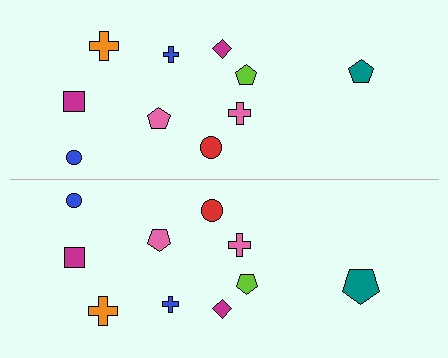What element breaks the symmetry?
The teal pentagon on the bottom side has a different size than its mirror counterpart.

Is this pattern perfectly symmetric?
No, the pattern is not perfectly symmetric. The teal pentagon on the bottom side has a different size than its mirror counterpart.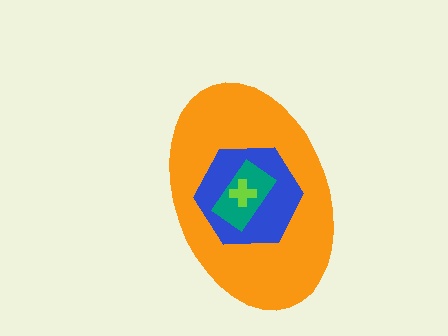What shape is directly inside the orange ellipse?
The blue hexagon.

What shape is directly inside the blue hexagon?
The teal rectangle.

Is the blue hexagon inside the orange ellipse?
Yes.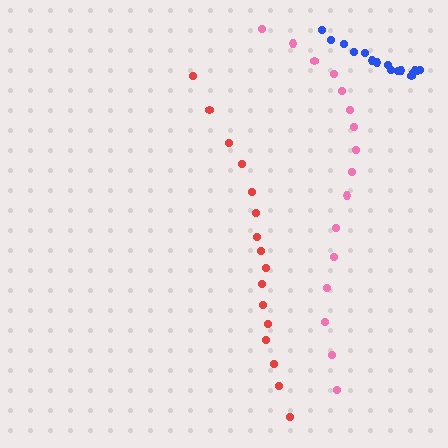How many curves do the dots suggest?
There are 3 distinct paths.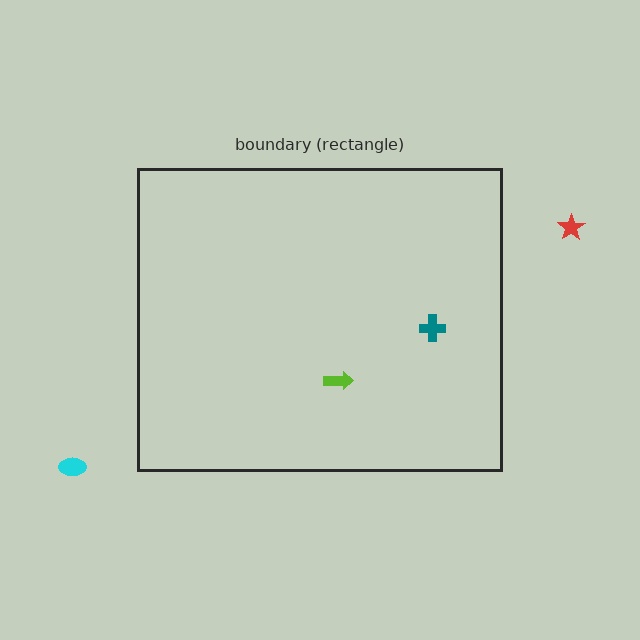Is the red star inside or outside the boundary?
Outside.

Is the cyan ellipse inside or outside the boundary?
Outside.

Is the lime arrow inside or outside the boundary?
Inside.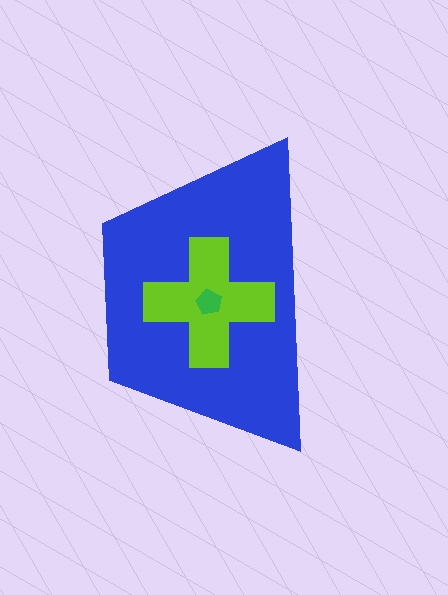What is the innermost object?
The green pentagon.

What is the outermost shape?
The blue trapezoid.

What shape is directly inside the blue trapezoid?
The lime cross.